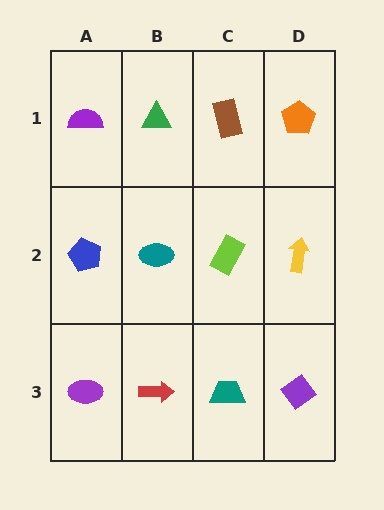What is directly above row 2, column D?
An orange pentagon.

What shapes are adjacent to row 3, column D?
A yellow arrow (row 2, column D), a teal trapezoid (row 3, column C).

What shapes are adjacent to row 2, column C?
A brown rectangle (row 1, column C), a teal trapezoid (row 3, column C), a teal ellipse (row 2, column B), a yellow arrow (row 2, column D).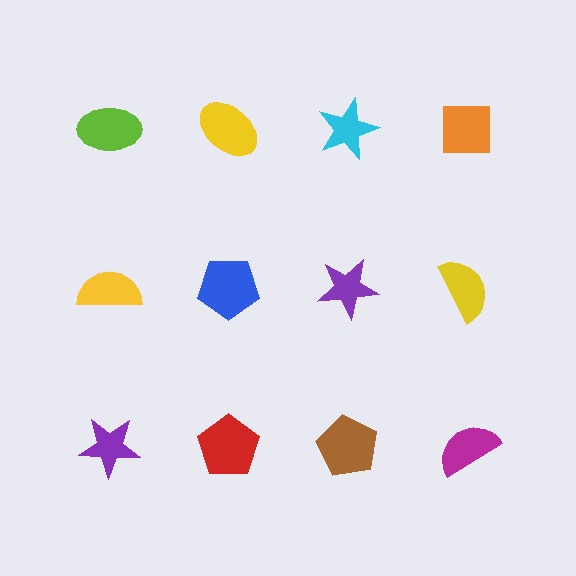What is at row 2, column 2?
A blue pentagon.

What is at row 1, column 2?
A yellow ellipse.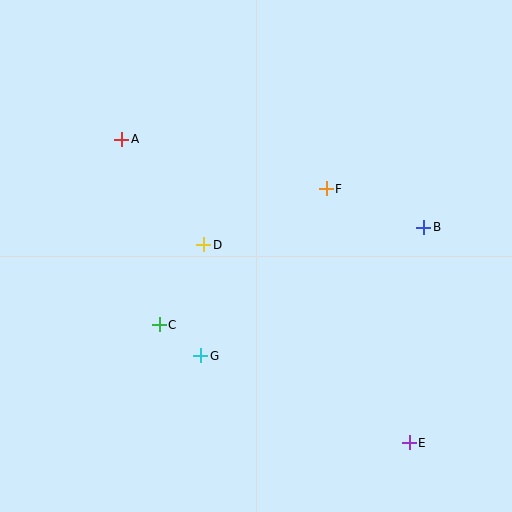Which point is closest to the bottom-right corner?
Point E is closest to the bottom-right corner.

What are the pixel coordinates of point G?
Point G is at (201, 356).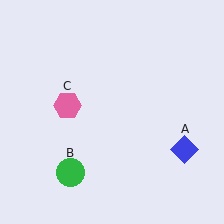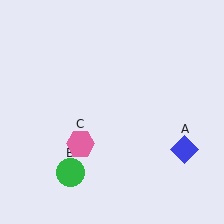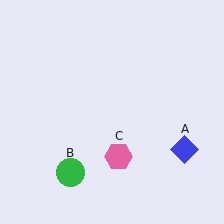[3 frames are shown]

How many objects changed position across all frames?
1 object changed position: pink hexagon (object C).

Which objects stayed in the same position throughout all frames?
Blue diamond (object A) and green circle (object B) remained stationary.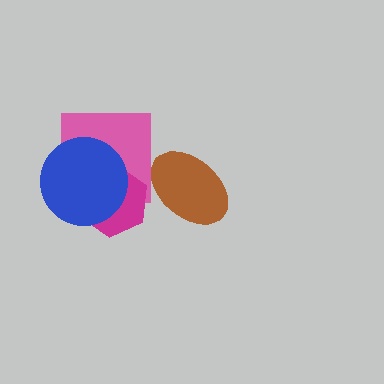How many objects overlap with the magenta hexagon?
2 objects overlap with the magenta hexagon.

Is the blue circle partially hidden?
No, no other shape covers it.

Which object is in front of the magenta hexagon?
The blue circle is in front of the magenta hexagon.